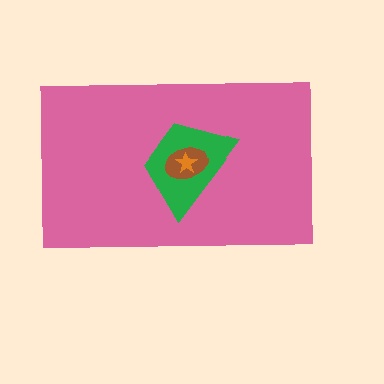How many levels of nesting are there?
4.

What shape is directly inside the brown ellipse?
The orange star.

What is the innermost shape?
The orange star.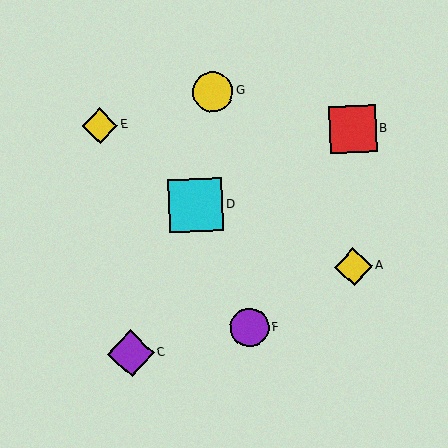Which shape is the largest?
The cyan square (labeled D) is the largest.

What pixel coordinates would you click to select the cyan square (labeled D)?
Click at (196, 205) to select the cyan square D.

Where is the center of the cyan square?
The center of the cyan square is at (196, 205).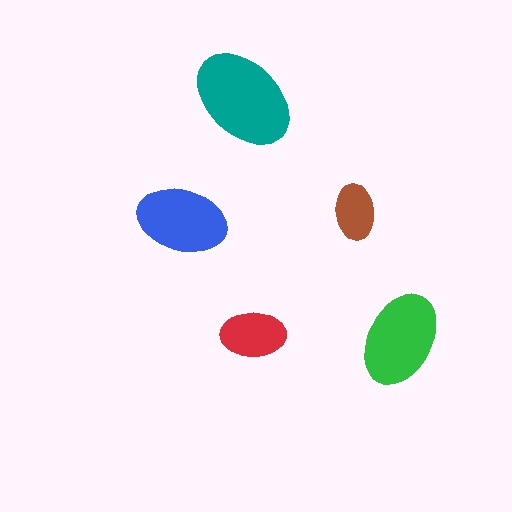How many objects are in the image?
There are 5 objects in the image.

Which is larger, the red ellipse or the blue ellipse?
The blue one.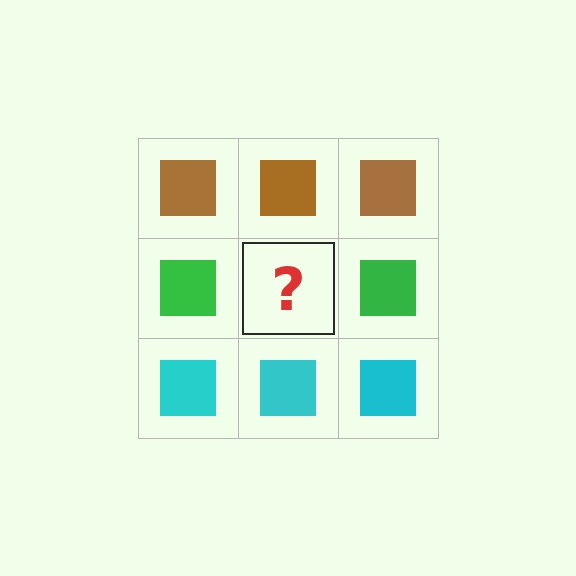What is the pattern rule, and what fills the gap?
The rule is that each row has a consistent color. The gap should be filled with a green square.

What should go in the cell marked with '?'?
The missing cell should contain a green square.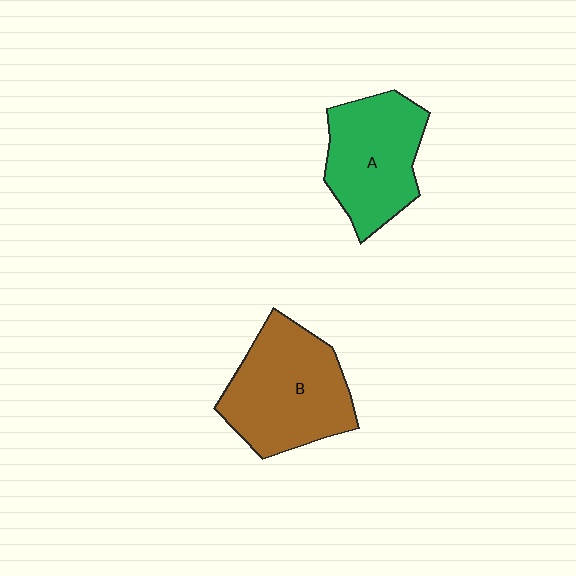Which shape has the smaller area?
Shape A (green).